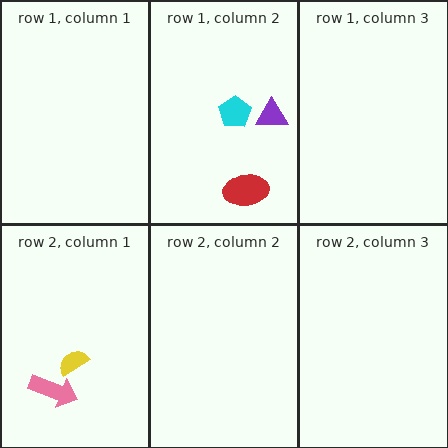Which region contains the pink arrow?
The row 2, column 1 region.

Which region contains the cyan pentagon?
The row 1, column 2 region.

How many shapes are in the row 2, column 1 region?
2.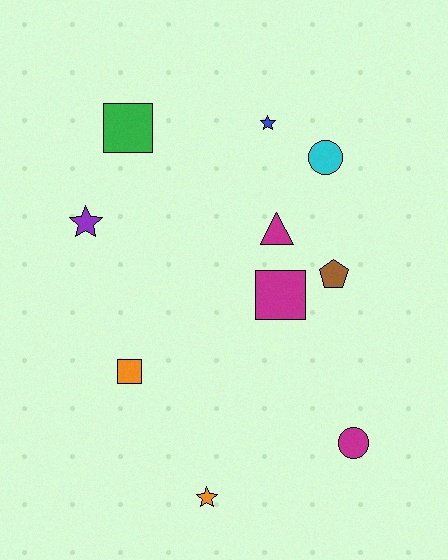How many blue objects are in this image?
There is 1 blue object.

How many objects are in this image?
There are 10 objects.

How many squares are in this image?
There are 3 squares.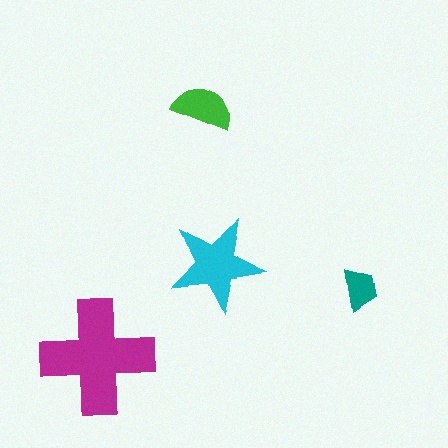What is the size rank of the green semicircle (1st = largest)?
3rd.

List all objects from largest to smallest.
The magenta cross, the cyan star, the green semicircle, the teal trapezoid.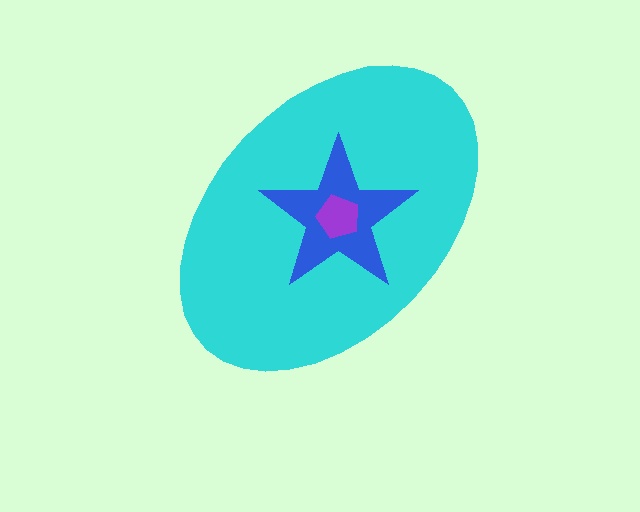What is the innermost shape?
The purple pentagon.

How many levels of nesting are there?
3.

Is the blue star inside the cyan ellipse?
Yes.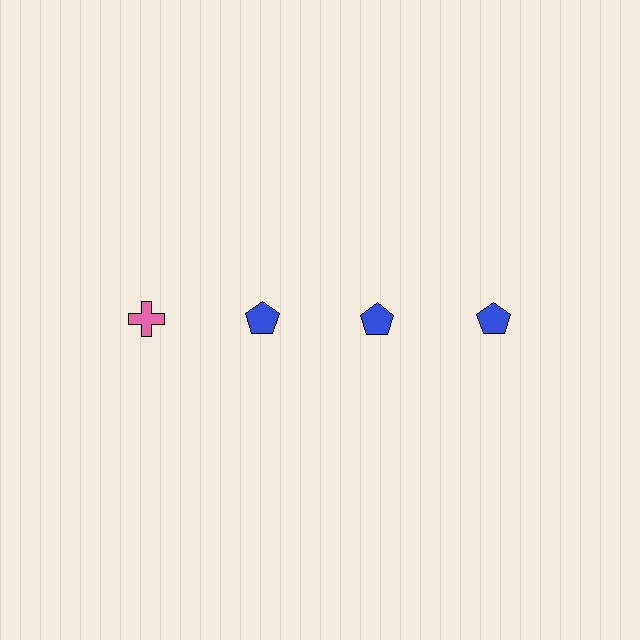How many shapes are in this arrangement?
There are 4 shapes arranged in a grid pattern.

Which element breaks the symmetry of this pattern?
The pink cross in the top row, leftmost column breaks the symmetry. All other shapes are blue pentagons.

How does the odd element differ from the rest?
It differs in both color (pink instead of blue) and shape (cross instead of pentagon).